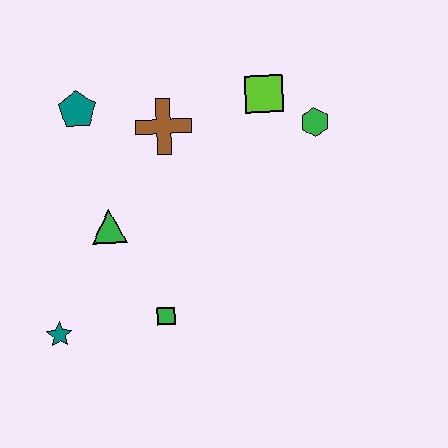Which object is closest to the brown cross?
The teal pentagon is closest to the brown cross.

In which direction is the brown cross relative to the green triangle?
The brown cross is above the green triangle.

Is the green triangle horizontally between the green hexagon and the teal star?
Yes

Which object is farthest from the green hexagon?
The teal star is farthest from the green hexagon.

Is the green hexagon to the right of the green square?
Yes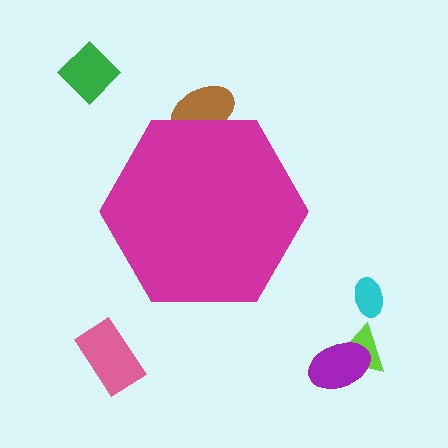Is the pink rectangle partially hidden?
No, the pink rectangle is fully visible.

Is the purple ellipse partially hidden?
No, the purple ellipse is fully visible.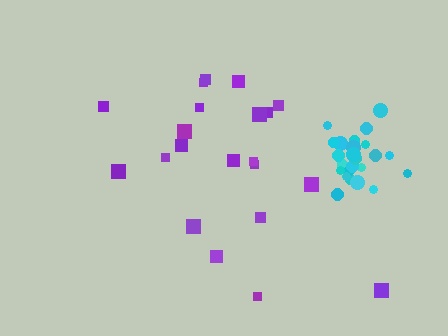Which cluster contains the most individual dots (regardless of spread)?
Cyan (24).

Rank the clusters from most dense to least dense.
cyan, purple.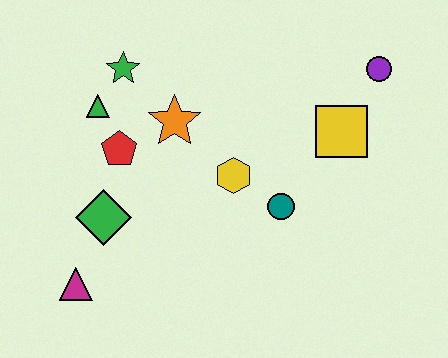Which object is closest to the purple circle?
The yellow square is closest to the purple circle.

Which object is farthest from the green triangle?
The purple circle is farthest from the green triangle.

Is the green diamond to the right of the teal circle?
No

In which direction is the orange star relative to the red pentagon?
The orange star is to the right of the red pentagon.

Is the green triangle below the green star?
Yes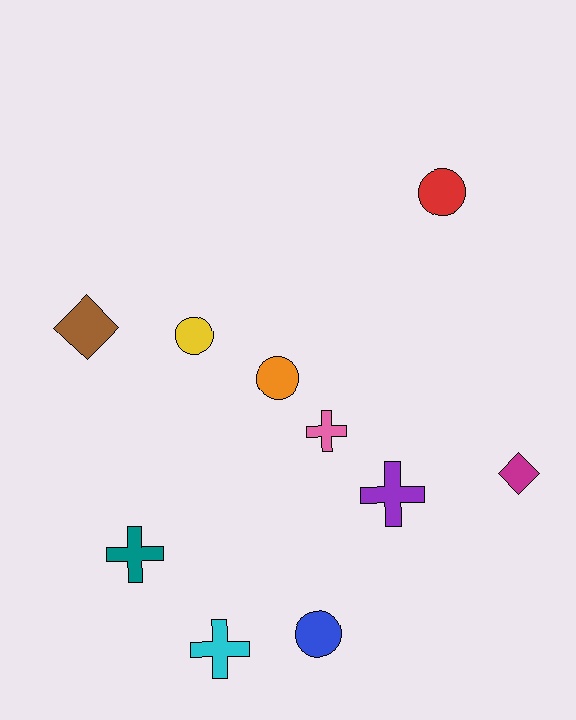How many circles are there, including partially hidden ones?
There are 4 circles.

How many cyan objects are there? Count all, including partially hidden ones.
There is 1 cyan object.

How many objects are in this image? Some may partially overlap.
There are 10 objects.